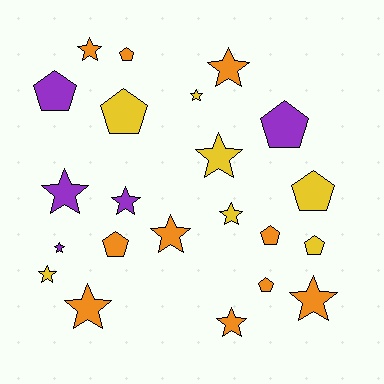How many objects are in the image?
There are 22 objects.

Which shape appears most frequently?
Star, with 13 objects.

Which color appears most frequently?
Orange, with 10 objects.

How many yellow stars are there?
There are 4 yellow stars.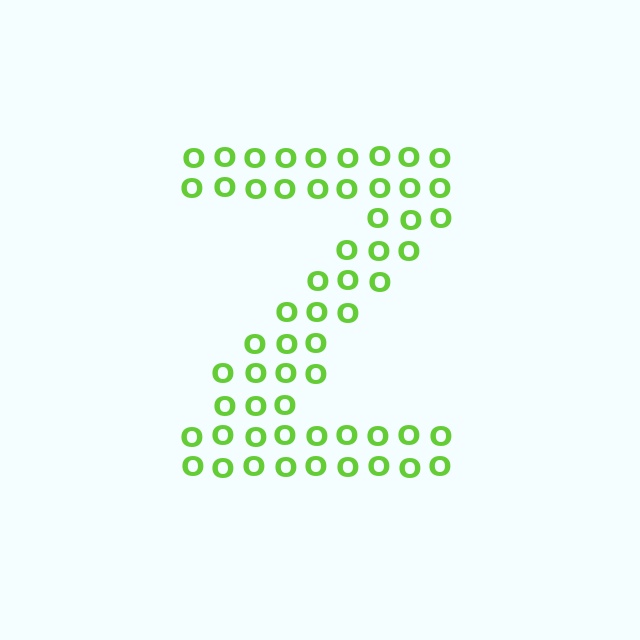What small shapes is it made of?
It is made of small letter O's.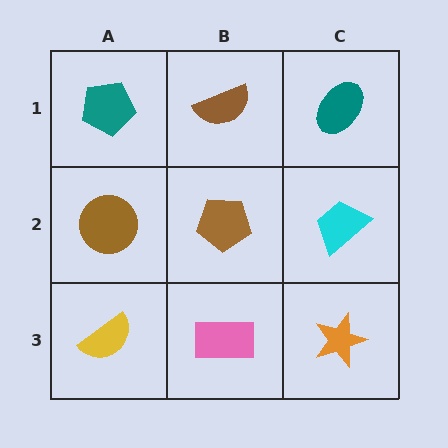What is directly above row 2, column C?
A teal ellipse.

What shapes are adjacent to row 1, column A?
A brown circle (row 2, column A), a brown semicircle (row 1, column B).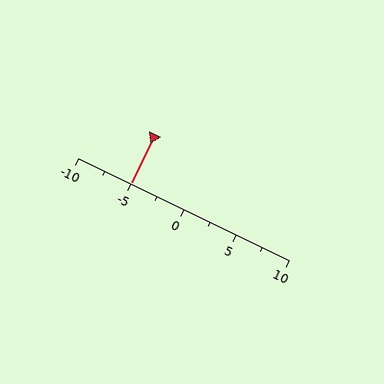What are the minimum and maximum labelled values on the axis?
The axis runs from -10 to 10.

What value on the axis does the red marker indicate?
The marker indicates approximately -5.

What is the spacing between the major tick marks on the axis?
The major ticks are spaced 5 apart.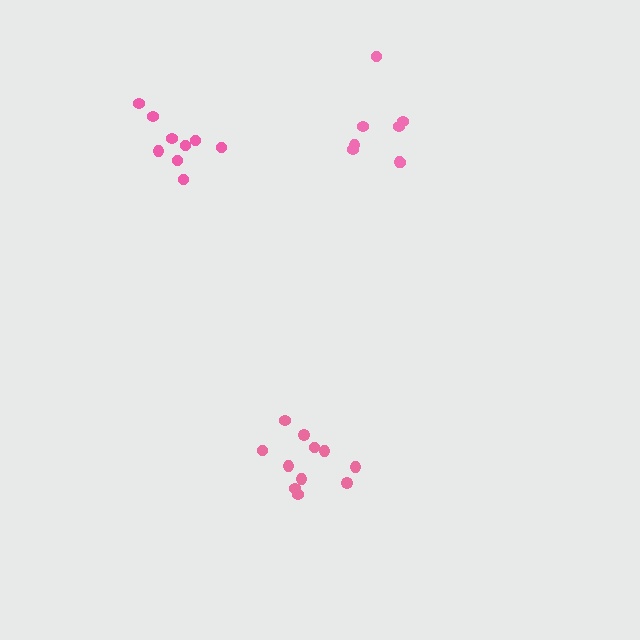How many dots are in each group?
Group 1: 11 dots, Group 2: 9 dots, Group 3: 8 dots (28 total).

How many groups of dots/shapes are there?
There are 3 groups.